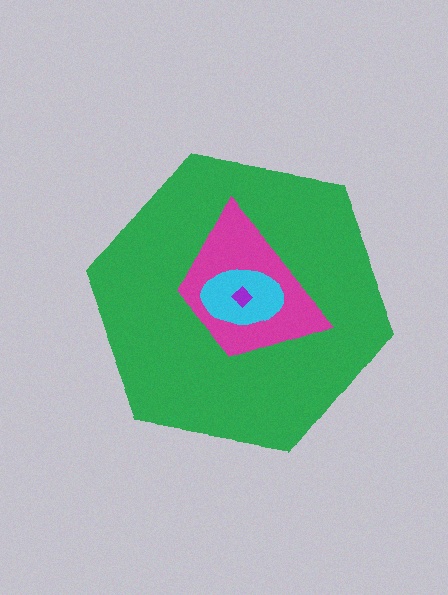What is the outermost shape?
The green hexagon.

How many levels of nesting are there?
4.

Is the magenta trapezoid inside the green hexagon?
Yes.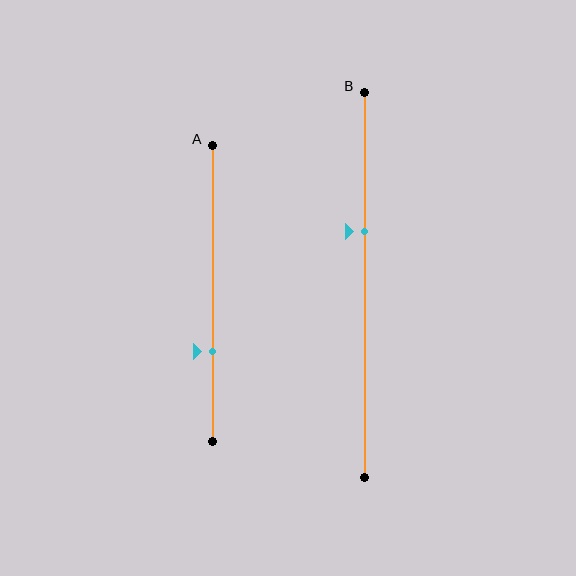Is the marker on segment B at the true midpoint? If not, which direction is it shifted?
No, the marker on segment B is shifted upward by about 14% of the segment length.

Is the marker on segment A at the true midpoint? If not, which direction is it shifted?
No, the marker on segment A is shifted downward by about 20% of the segment length.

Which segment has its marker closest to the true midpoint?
Segment B has its marker closest to the true midpoint.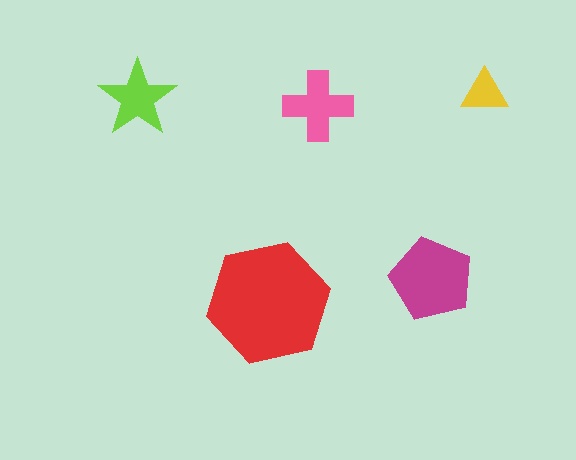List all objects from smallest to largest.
The yellow triangle, the lime star, the pink cross, the magenta pentagon, the red hexagon.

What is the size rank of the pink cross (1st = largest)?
3rd.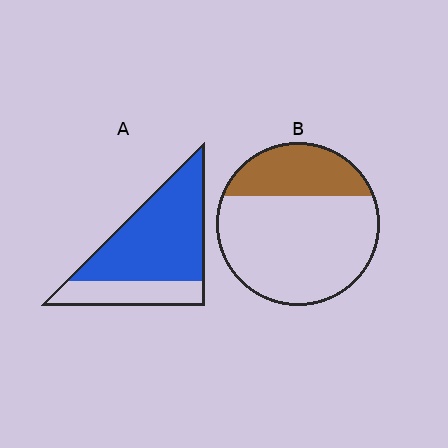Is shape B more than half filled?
No.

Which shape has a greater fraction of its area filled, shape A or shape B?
Shape A.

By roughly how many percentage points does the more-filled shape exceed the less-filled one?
By roughly 45 percentage points (A over B).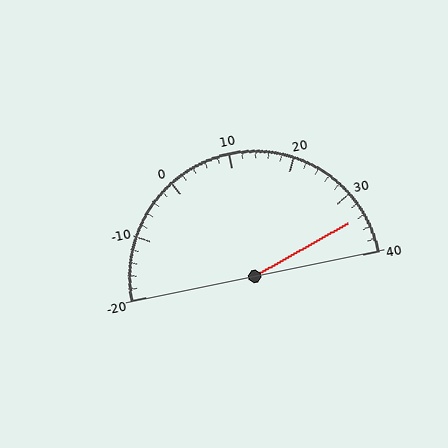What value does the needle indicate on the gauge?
The needle indicates approximately 34.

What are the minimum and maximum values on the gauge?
The gauge ranges from -20 to 40.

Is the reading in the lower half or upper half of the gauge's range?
The reading is in the upper half of the range (-20 to 40).